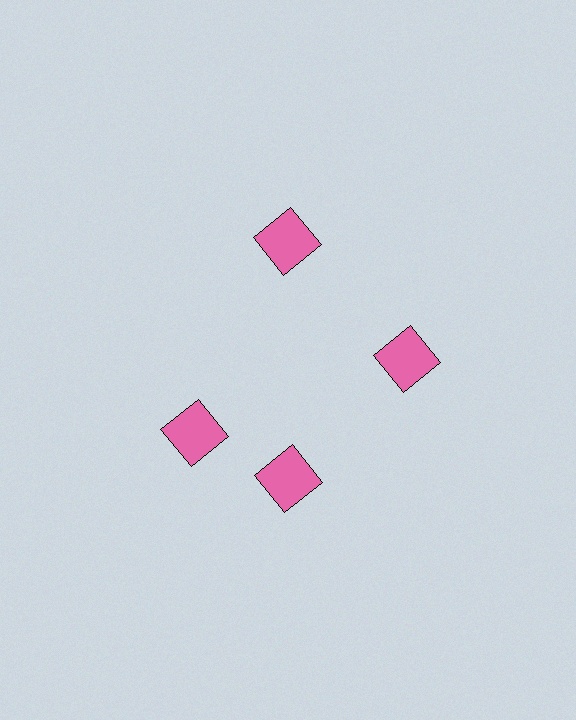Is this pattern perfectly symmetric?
No. The 4 pink squares are arranged in a ring, but one element near the 9 o'clock position is rotated out of alignment along the ring, breaking the 4-fold rotational symmetry.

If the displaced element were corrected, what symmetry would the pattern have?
It would have 4-fold rotational symmetry — the pattern would map onto itself every 90 degrees.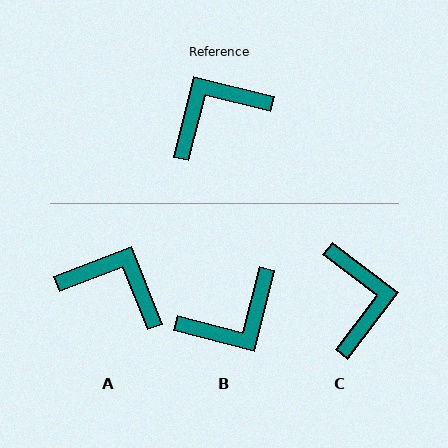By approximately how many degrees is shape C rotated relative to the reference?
Approximately 113 degrees clockwise.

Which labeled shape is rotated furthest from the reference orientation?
B, about 180 degrees away.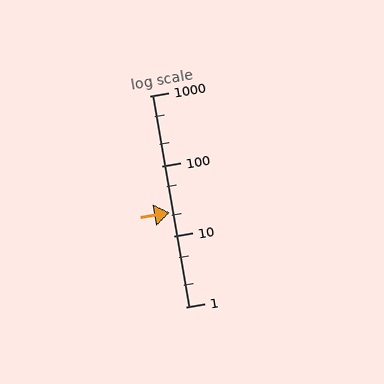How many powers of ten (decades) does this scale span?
The scale spans 3 decades, from 1 to 1000.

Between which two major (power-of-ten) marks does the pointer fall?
The pointer is between 10 and 100.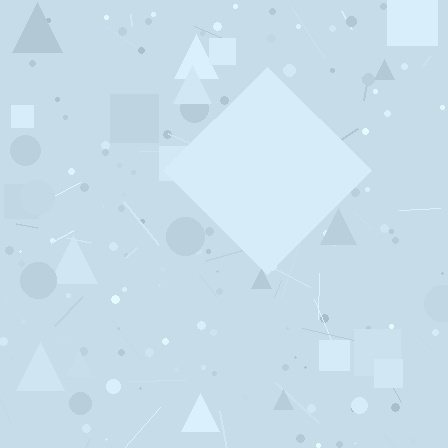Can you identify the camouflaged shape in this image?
The camouflaged shape is a diamond.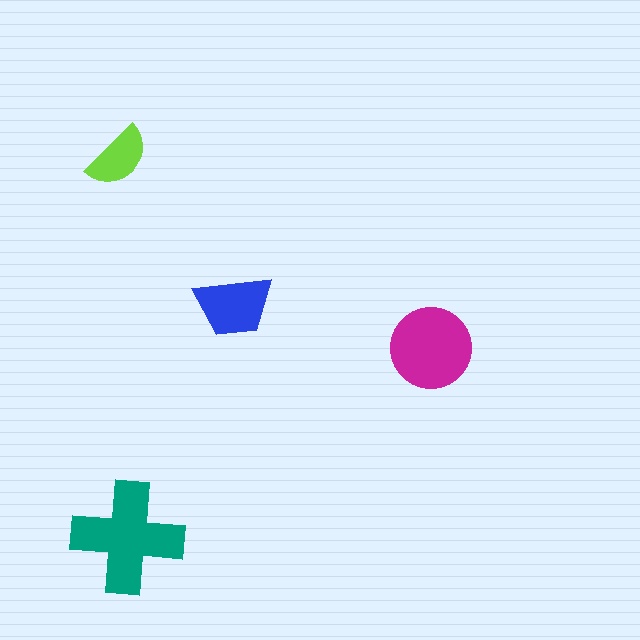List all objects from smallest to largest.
The lime semicircle, the blue trapezoid, the magenta circle, the teal cross.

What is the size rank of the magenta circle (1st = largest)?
2nd.